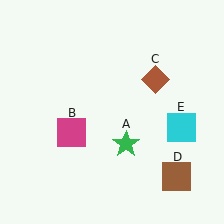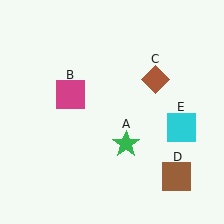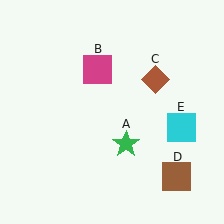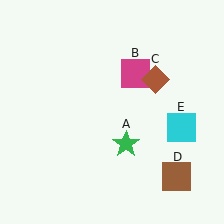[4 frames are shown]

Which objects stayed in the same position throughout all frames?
Green star (object A) and brown diamond (object C) and brown square (object D) and cyan square (object E) remained stationary.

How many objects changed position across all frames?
1 object changed position: magenta square (object B).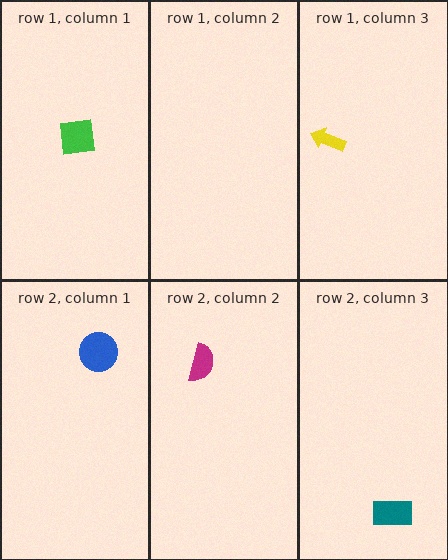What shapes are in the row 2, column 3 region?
The teal rectangle.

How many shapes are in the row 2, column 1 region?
1.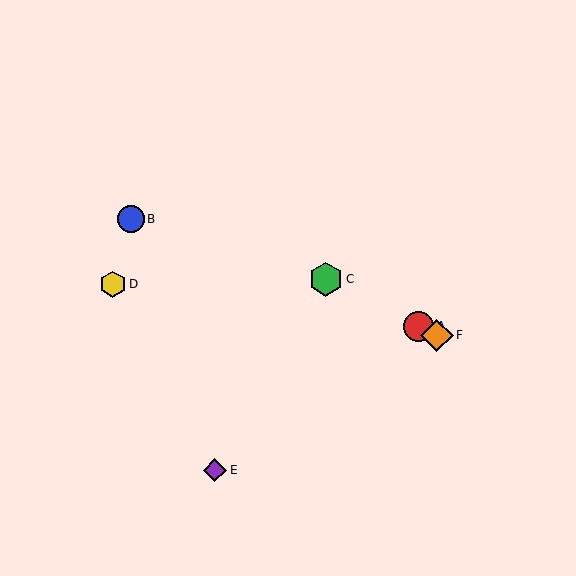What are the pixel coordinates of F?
Object F is at (437, 335).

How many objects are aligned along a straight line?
3 objects (A, C, F) are aligned along a straight line.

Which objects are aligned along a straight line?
Objects A, C, F are aligned along a straight line.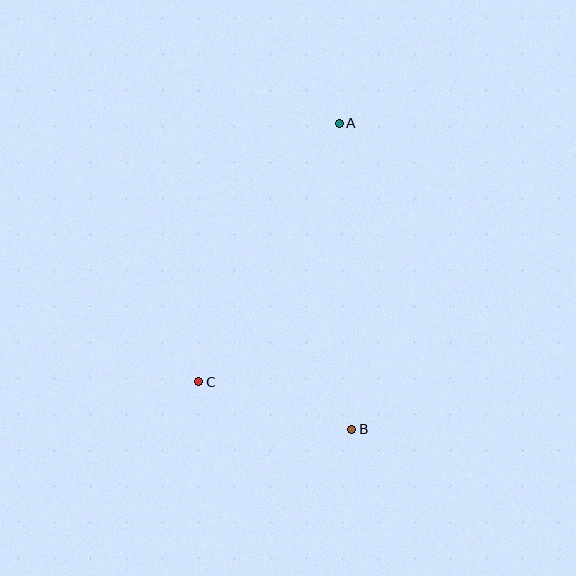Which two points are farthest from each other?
Points A and B are farthest from each other.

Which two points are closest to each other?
Points B and C are closest to each other.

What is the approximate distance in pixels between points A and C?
The distance between A and C is approximately 294 pixels.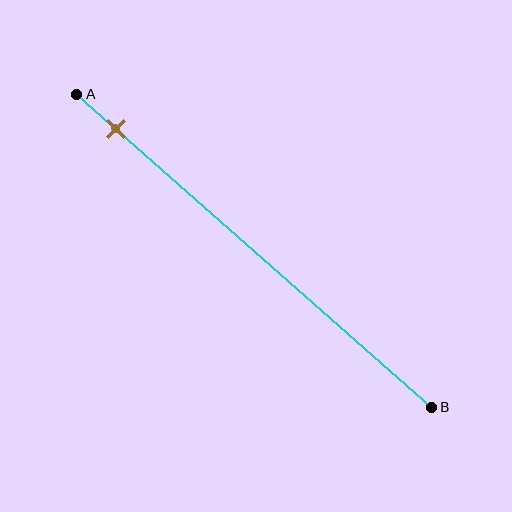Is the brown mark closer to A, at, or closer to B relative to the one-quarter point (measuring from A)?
The brown mark is closer to point A than the one-quarter point of segment AB.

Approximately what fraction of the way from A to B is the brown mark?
The brown mark is approximately 10% of the way from A to B.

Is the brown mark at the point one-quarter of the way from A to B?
No, the mark is at about 10% from A, not at the 25% one-quarter point.